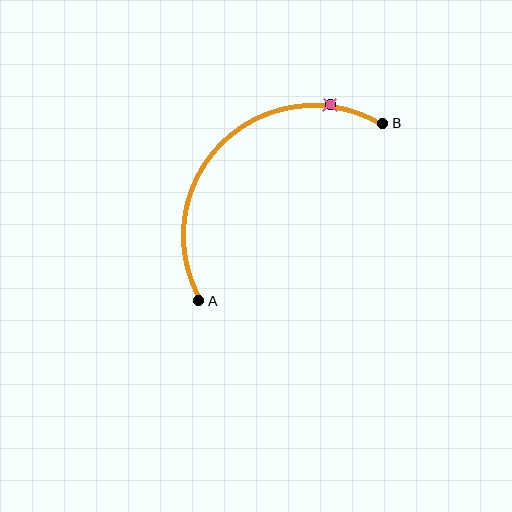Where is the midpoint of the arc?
The arc midpoint is the point on the curve farthest from the straight line joining A and B. It sits above and to the left of that line.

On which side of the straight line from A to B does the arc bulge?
The arc bulges above and to the left of the straight line connecting A and B.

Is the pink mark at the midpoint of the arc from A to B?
No. The pink mark lies on the arc but is closer to endpoint B. The arc midpoint would be at the point on the curve equidistant along the arc from both A and B.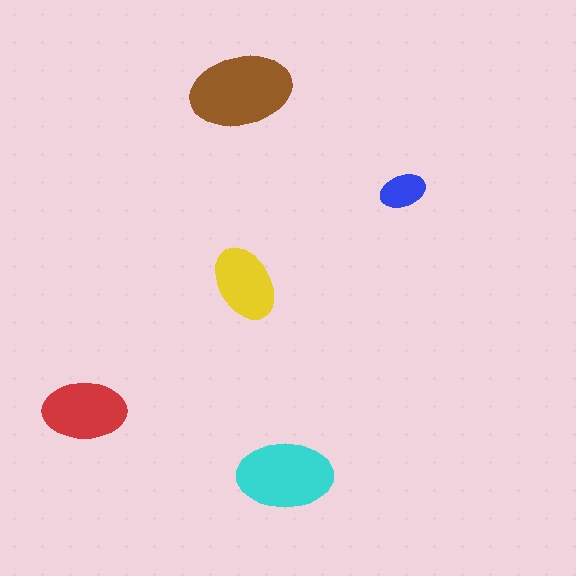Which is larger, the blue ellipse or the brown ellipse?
The brown one.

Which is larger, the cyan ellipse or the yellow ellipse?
The cyan one.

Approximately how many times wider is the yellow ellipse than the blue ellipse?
About 1.5 times wider.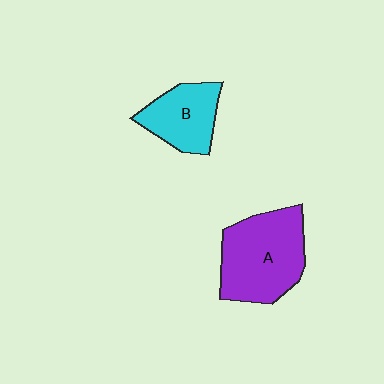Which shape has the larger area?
Shape A (purple).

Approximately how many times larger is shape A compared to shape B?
Approximately 1.6 times.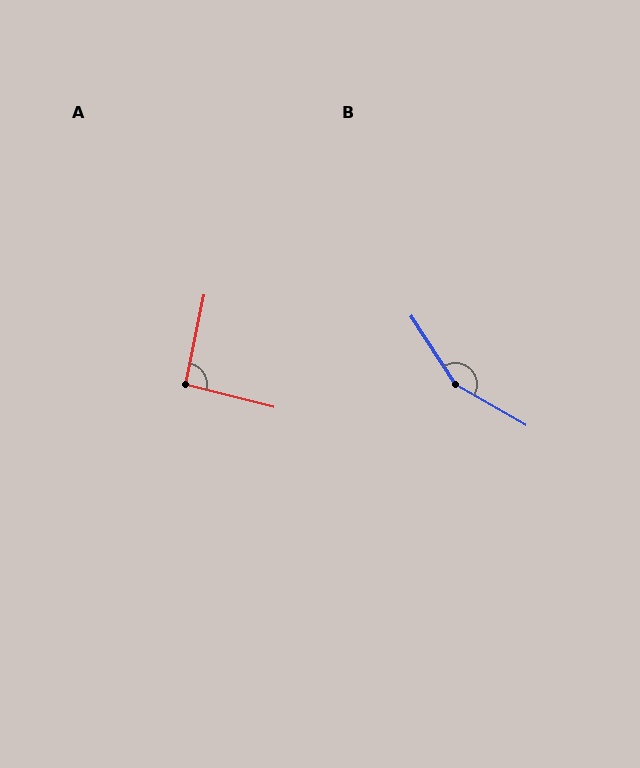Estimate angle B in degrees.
Approximately 153 degrees.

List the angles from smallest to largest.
A (93°), B (153°).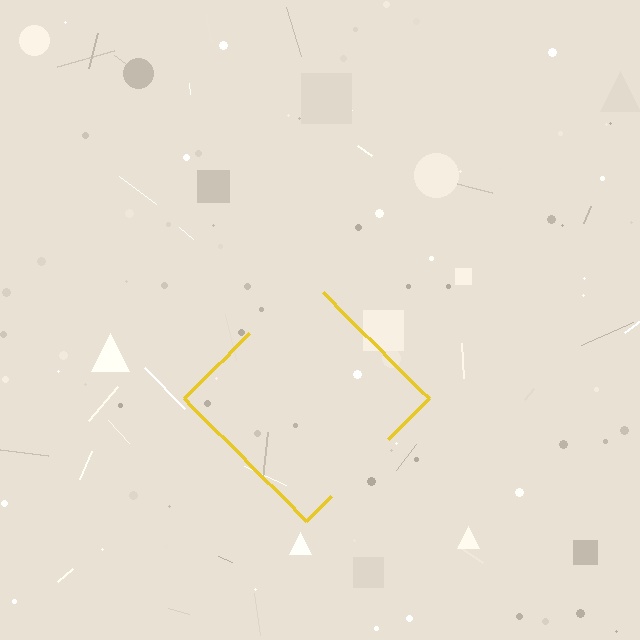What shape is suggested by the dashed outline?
The dashed outline suggests a diamond.